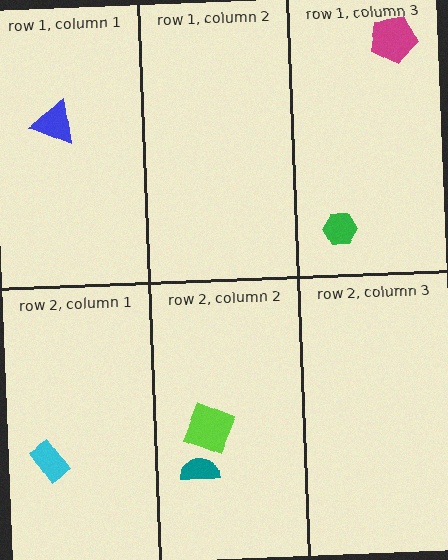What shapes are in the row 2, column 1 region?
The cyan rectangle.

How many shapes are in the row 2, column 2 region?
2.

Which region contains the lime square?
The row 2, column 2 region.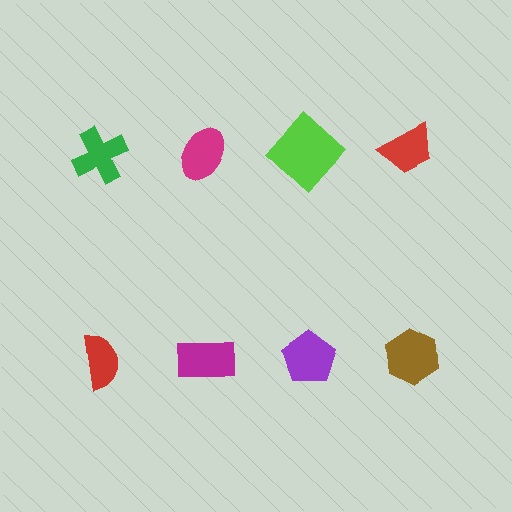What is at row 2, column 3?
A purple pentagon.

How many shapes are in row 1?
4 shapes.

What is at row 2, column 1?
A red semicircle.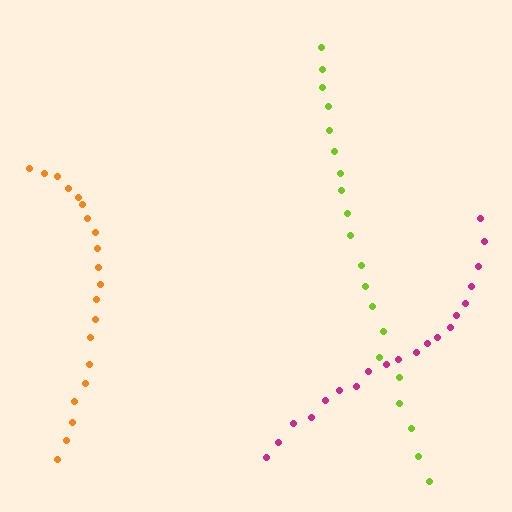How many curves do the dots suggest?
There are 3 distinct paths.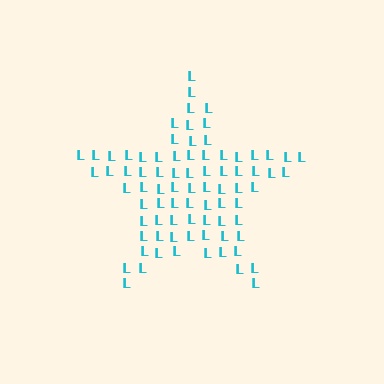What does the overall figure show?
The overall figure shows a star.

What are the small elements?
The small elements are letter L's.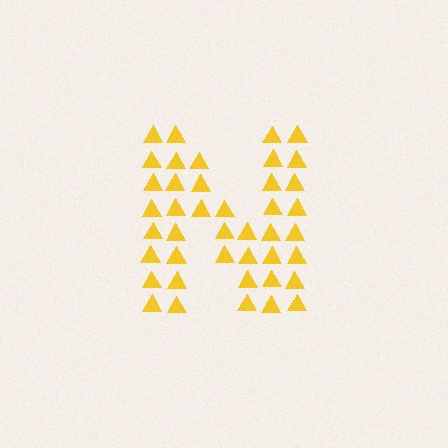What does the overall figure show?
The overall figure shows the letter N.